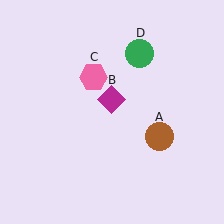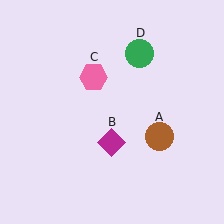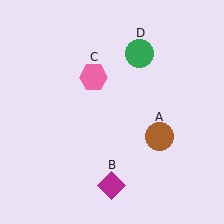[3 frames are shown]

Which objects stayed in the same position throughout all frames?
Brown circle (object A) and pink hexagon (object C) and green circle (object D) remained stationary.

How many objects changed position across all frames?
1 object changed position: magenta diamond (object B).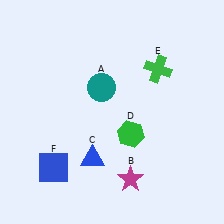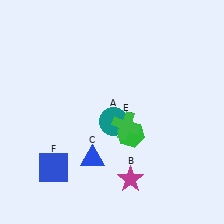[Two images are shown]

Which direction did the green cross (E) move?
The green cross (E) moved down.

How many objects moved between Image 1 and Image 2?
2 objects moved between the two images.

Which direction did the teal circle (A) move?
The teal circle (A) moved down.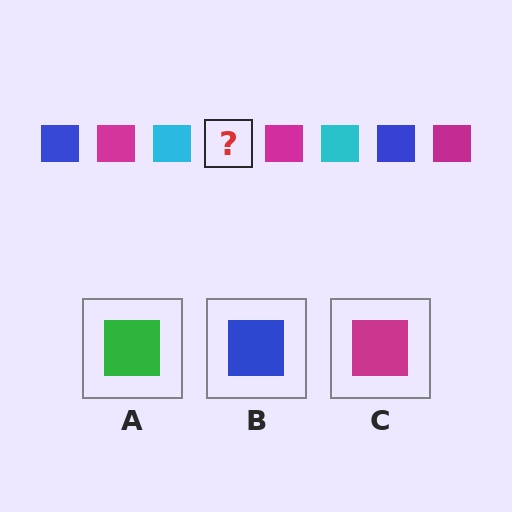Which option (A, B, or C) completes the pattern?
B.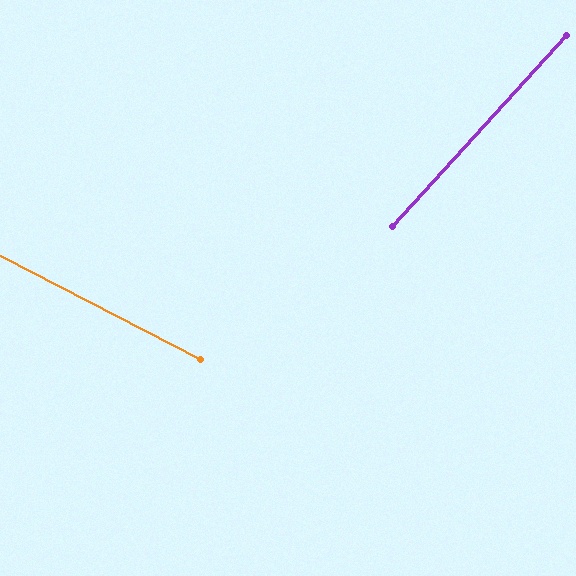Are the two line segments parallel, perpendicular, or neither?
Neither parallel nor perpendicular — they differ by about 75°.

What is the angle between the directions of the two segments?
Approximately 75 degrees.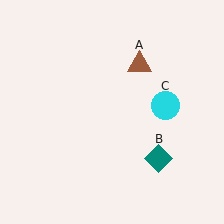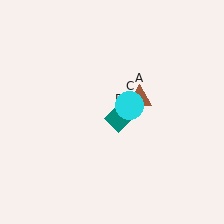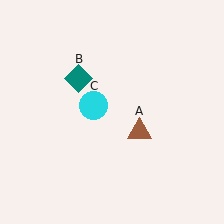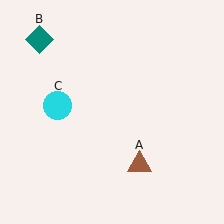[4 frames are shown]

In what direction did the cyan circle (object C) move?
The cyan circle (object C) moved left.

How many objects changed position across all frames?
3 objects changed position: brown triangle (object A), teal diamond (object B), cyan circle (object C).